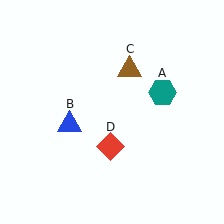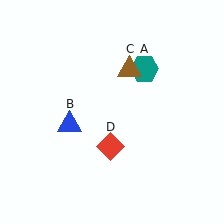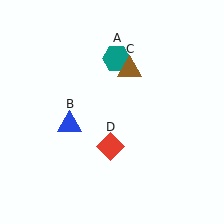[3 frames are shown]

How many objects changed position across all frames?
1 object changed position: teal hexagon (object A).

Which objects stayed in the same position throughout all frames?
Blue triangle (object B) and brown triangle (object C) and red diamond (object D) remained stationary.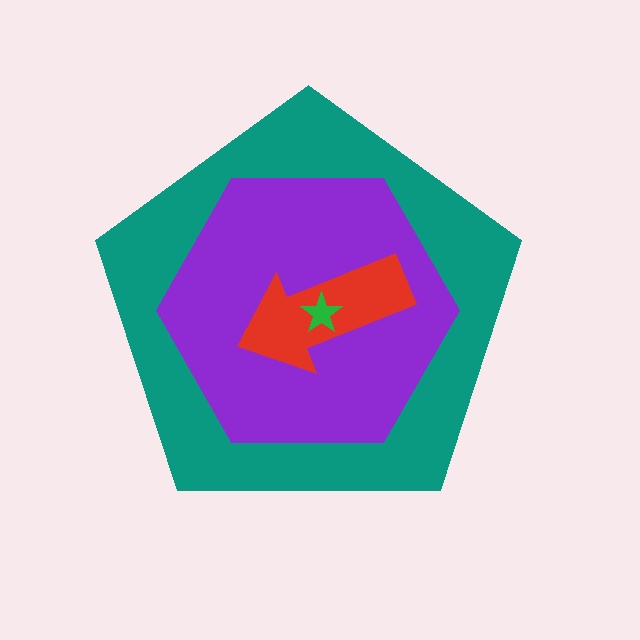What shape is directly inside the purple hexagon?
The red arrow.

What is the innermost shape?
The green star.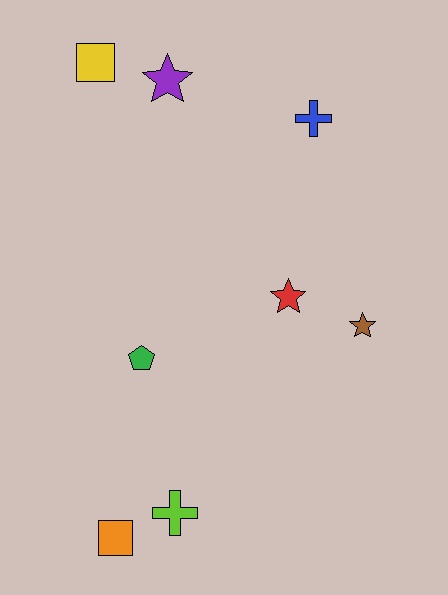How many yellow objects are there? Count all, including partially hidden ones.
There is 1 yellow object.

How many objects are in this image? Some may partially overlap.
There are 8 objects.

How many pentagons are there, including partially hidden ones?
There is 1 pentagon.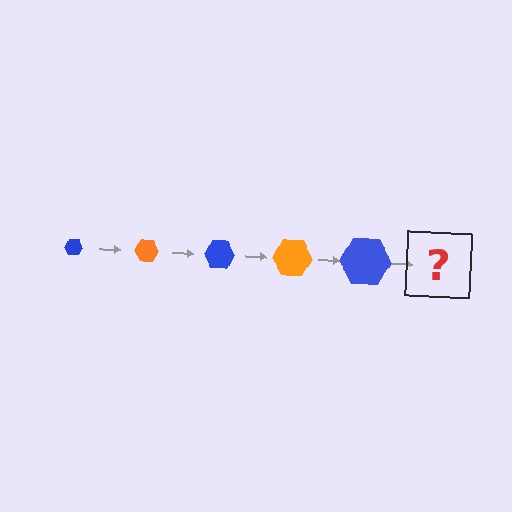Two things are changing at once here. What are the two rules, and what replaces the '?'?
The two rules are that the hexagon grows larger each step and the color cycles through blue and orange. The '?' should be an orange hexagon, larger than the previous one.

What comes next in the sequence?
The next element should be an orange hexagon, larger than the previous one.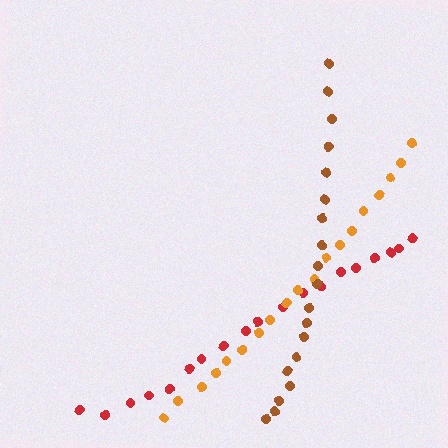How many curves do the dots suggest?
There are 3 distinct paths.